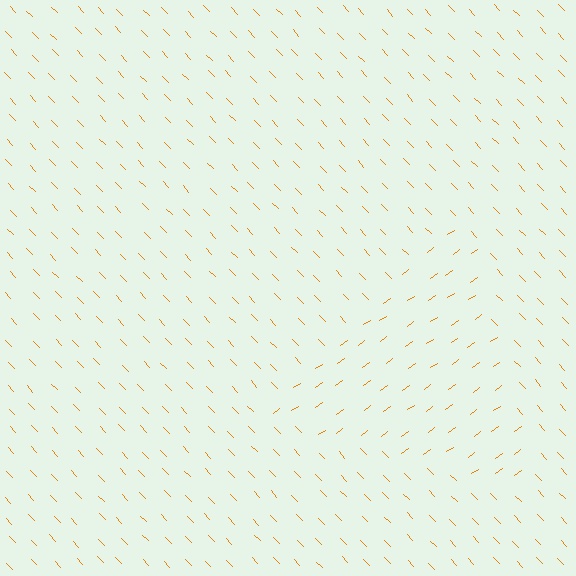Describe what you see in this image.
The image is filled with small orange line segments. A triangle region in the image has lines oriented differently from the surrounding lines, creating a visible texture boundary.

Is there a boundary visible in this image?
Yes, there is a texture boundary formed by a change in line orientation.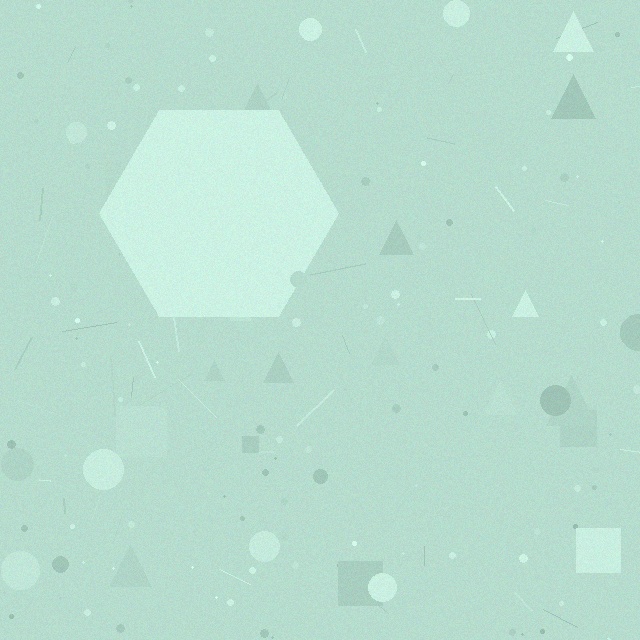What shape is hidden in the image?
A hexagon is hidden in the image.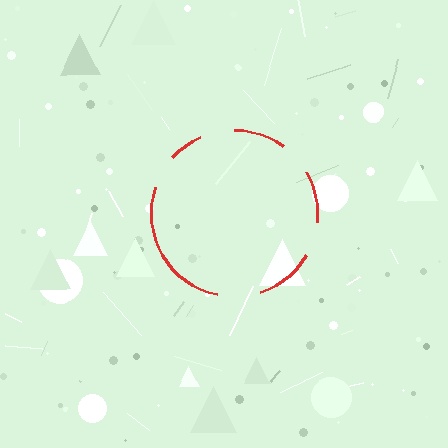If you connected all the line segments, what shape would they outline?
They would outline a circle.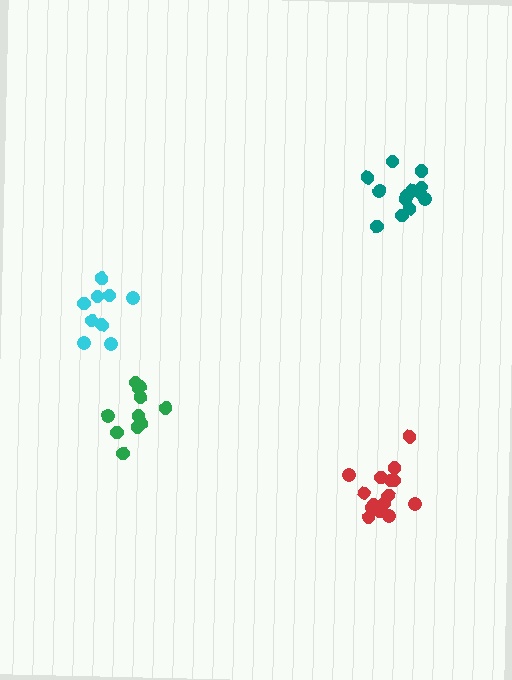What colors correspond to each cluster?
The clusters are colored: teal, red, green, cyan.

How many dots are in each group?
Group 1: 13 dots, Group 2: 15 dots, Group 3: 11 dots, Group 4: 9 dots (48 total).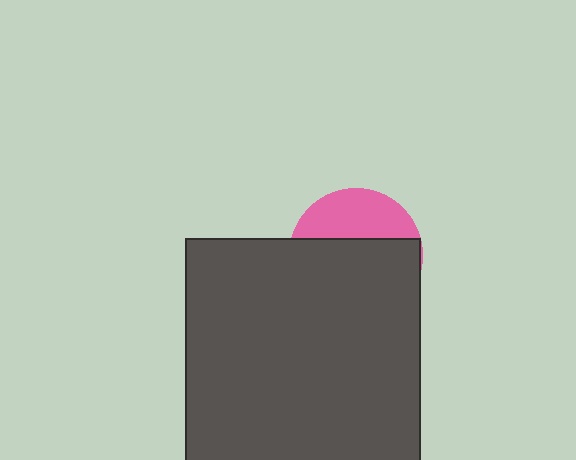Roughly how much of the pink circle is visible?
A small part of it is visible (roughly 33%).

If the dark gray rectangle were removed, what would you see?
You would see the complete pink circle.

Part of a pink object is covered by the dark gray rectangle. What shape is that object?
It is a circle.